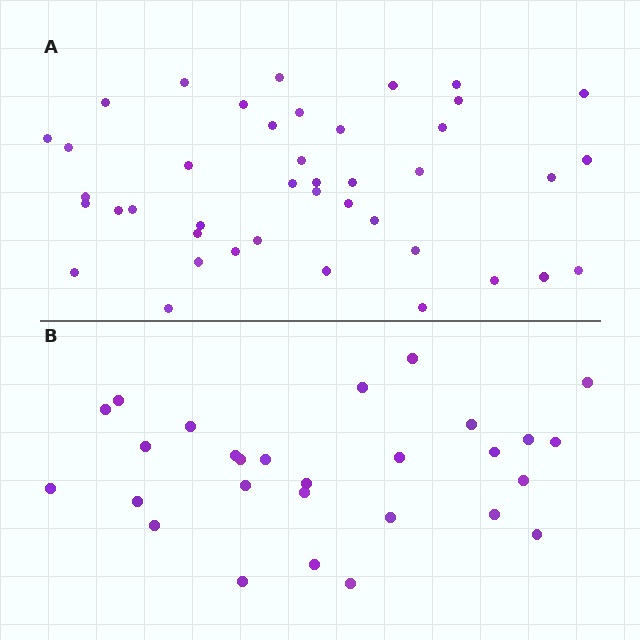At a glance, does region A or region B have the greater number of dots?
Region A (the top region) has more dots.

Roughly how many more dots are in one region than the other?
Region A has approximately 15 more dots than region B.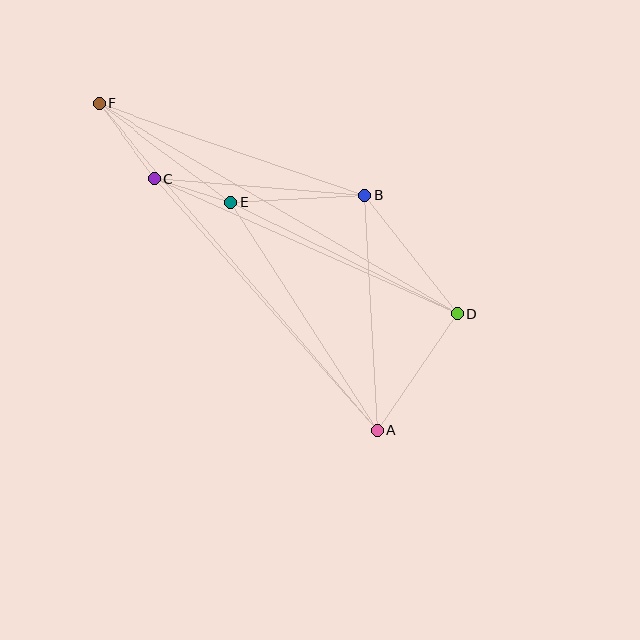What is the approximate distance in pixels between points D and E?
The distance between D and E is approximately 252 pixels.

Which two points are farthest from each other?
Points A and F are farthest from each other.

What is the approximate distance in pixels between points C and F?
The distance between C and F is approximately 93 pixels.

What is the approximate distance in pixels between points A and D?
The distance between A and D is approximately 141 pixels.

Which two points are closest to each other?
Points C and E are closest to each other.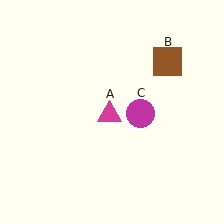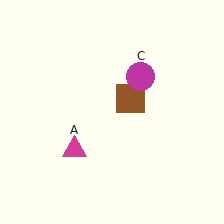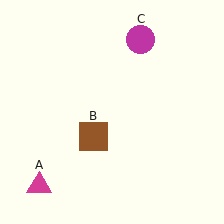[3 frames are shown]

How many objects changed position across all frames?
3 objects changed position: magenta triangle (object A), brown square (object B), magenta circle (object C).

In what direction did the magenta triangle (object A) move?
The magenta triangle (object A) moved down and to the left.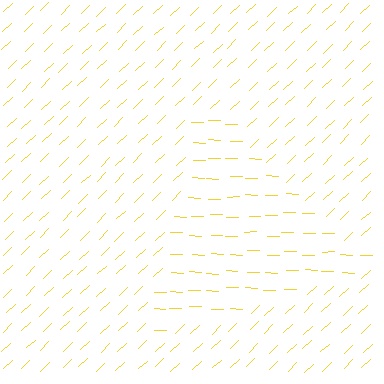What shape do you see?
I see a triangle.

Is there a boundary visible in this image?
Yes, there is a texture boundary formed by a change in line orientation.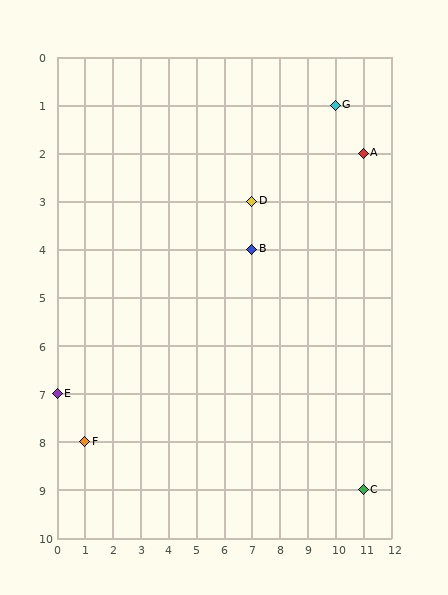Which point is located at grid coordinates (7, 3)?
Point D is at (7, 3).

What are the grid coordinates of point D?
Point D is at grid coordinates (7, 3).